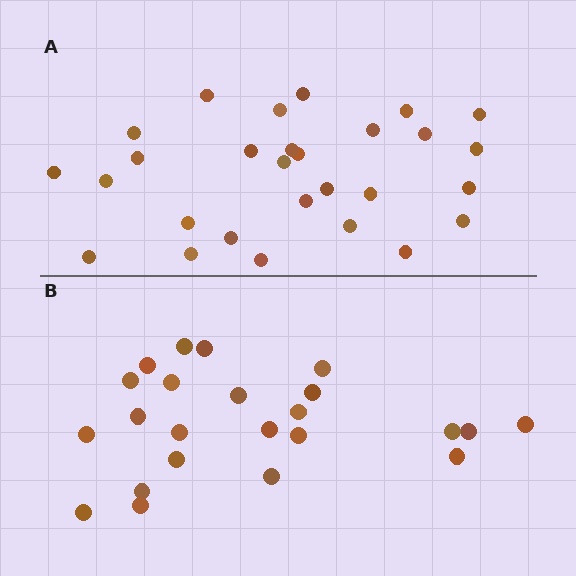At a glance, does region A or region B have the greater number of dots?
Region A (the top region) has more dots.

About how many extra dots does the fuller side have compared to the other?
Region A has about 5 more dots than region B.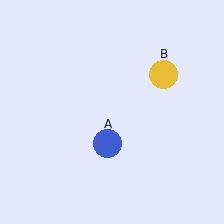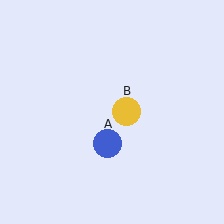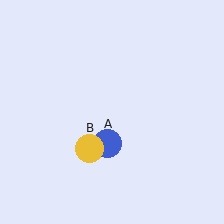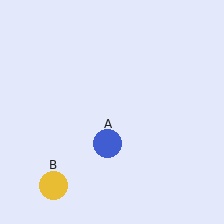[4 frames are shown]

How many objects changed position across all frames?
1 object changed position: yellow circle (object B).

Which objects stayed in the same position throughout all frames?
Blue circle (object A) remained stationary.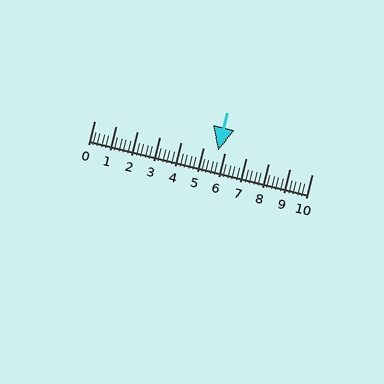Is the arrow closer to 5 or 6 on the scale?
The arrow is closer to 6.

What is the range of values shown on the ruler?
The ruler shows values from 0 to 10.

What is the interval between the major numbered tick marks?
The major tick marks are spaced 1 units apart.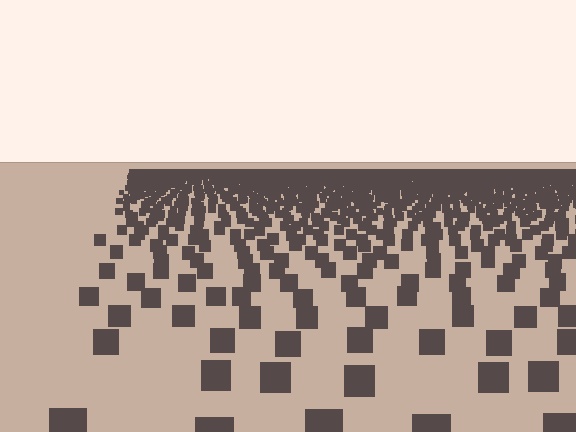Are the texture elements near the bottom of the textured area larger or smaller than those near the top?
Larger. Near the bottom, elements are closer to the viewer and appear at a bigger on-screen size.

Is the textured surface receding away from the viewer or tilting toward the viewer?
The surface is receding away from the viewer. Texture elements get smaller and denser toward the top.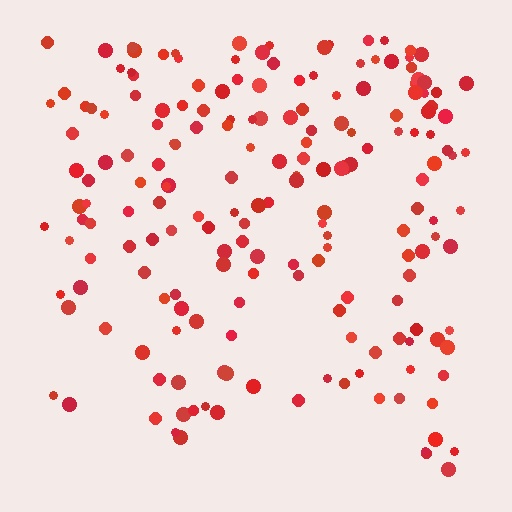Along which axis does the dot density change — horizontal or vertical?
Vertical.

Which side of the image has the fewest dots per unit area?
The bottom.